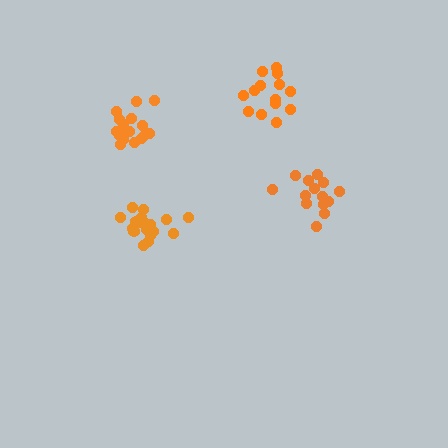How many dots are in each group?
Group 1: 17 dots, Group 2: 18 dots, Group 3: 14 dots, Group 4: 15 dots (64 total).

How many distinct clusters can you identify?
There are 4 distinct clusters.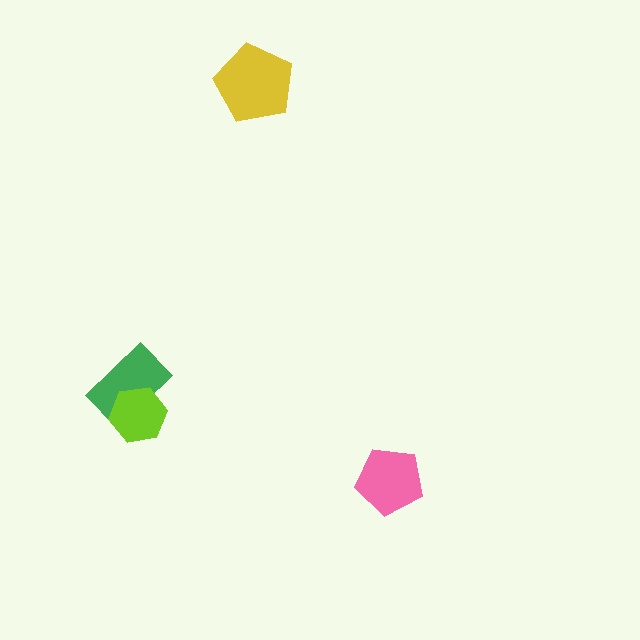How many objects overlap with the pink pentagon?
0 objects overlap with the pink pentagon.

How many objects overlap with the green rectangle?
1 object overlaps with the green rectangle.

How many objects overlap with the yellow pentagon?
0 objects overlap with the yellow pentagon.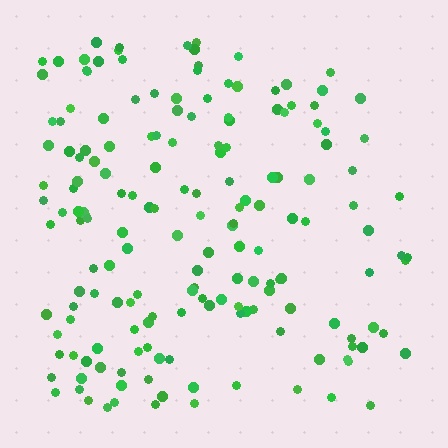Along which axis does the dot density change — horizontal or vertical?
Horizontal.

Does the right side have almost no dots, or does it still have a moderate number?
Still a moderate number, just noticeably fewer than the left.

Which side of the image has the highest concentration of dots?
The left.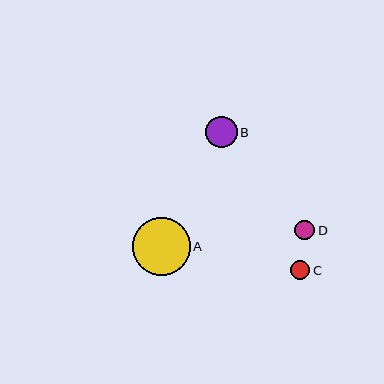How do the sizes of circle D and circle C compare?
Circle D and circle C are approximately the same size.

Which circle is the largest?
Circle A is the largest with a size of approximately 58 pixels.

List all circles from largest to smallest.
From largest to smallest: A, B, D, C.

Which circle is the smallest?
Circle C is the smallest with a size of approximately 19 pixels.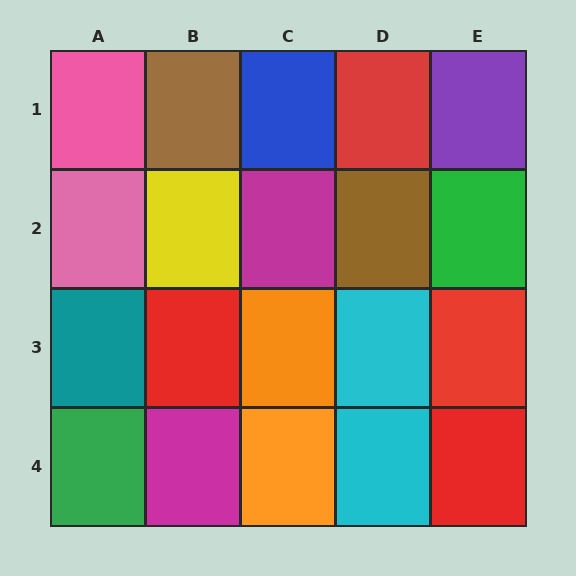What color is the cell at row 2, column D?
Brown.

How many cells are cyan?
2 cells are cyan.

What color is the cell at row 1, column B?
Brown.